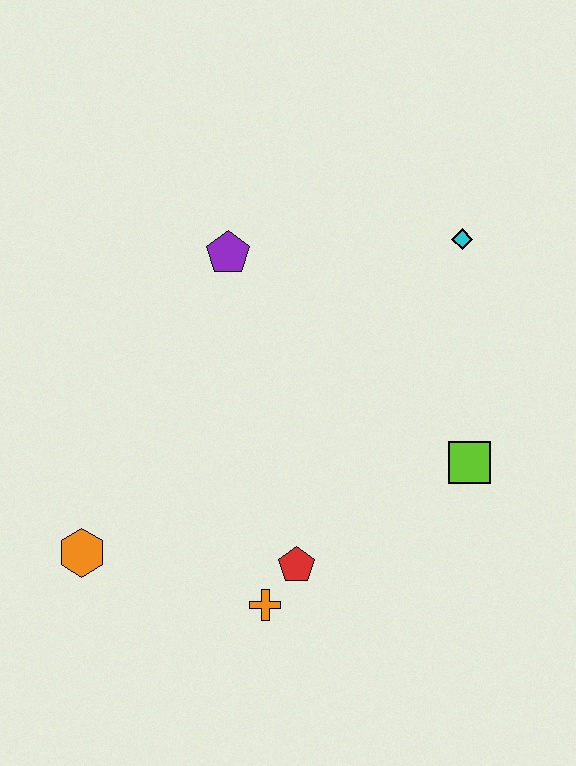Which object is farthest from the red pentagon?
The cyan diamond is farthest from the red pentagon.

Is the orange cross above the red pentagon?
No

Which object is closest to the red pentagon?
The orange cross is closest to the red pentagon.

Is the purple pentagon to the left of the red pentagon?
Yes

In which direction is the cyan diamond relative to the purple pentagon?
The cyan diamond is to the right of the purple pentagon.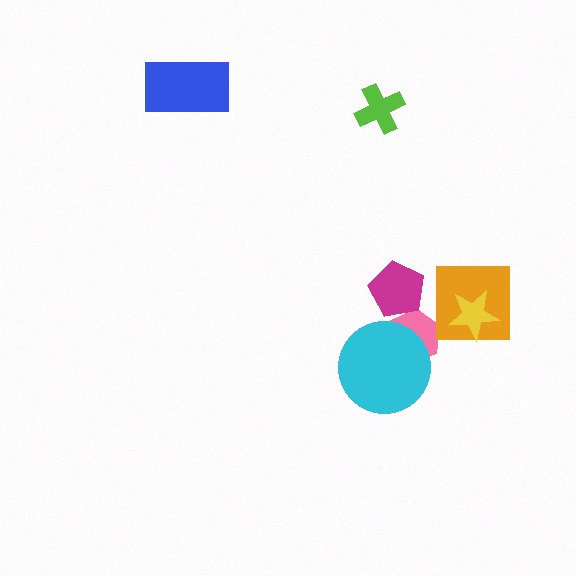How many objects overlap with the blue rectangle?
0 objects overlap with the blue rectangle.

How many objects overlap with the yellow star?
1 object overlaps with the yellow star.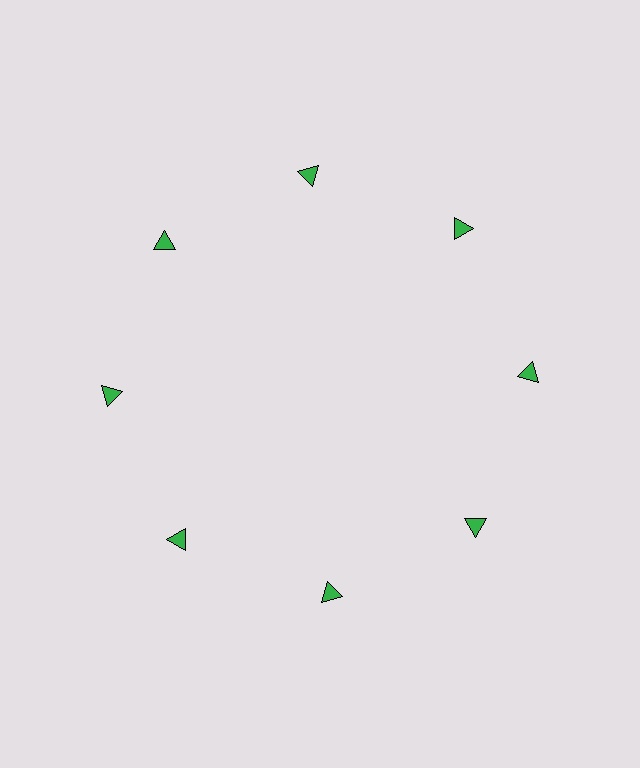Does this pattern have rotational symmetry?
Yes, this pattern has 8-fold rotational symmetry. It looks the same after rotating 45 degrees around the center.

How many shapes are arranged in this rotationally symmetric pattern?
There are 8 shapes, arranged in 8 groups of 1.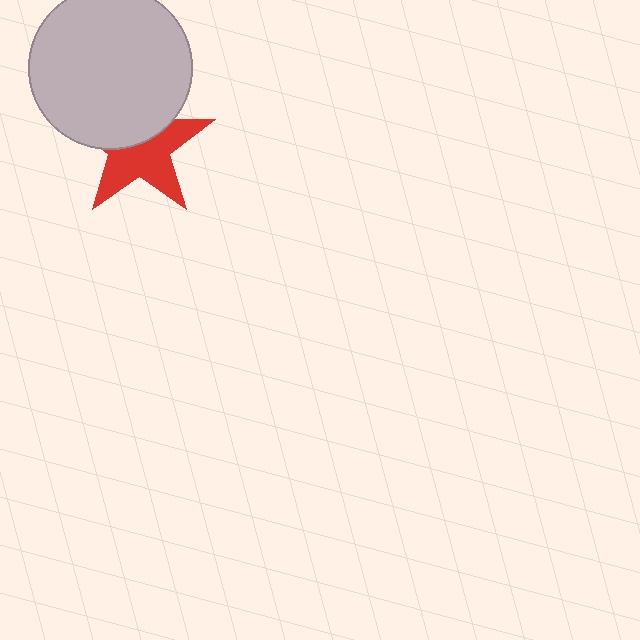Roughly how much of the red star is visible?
About half of it is visible (roughly 57%).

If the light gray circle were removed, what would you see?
You would see the complete red star.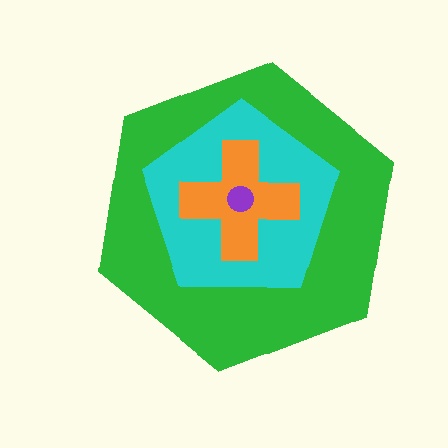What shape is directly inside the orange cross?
The purple circle.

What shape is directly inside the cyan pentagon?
The orange cross.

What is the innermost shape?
The purple circle.